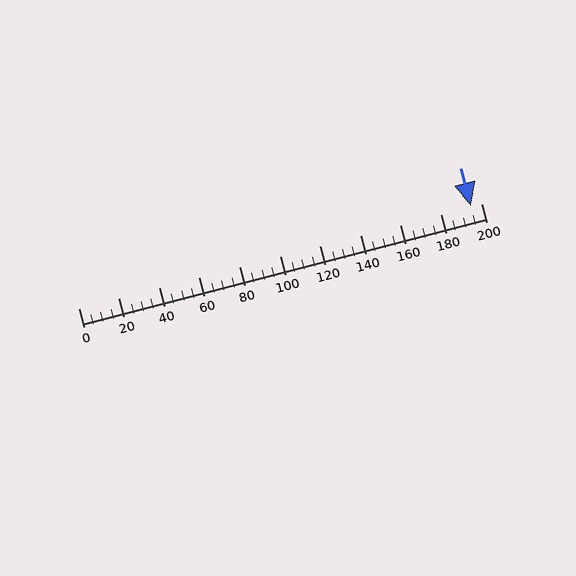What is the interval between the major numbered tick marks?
The major tick marks are spaced 20 units apart.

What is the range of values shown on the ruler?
The ruler shows values from 0 to 200.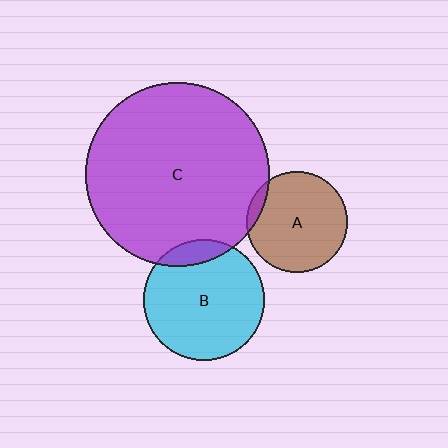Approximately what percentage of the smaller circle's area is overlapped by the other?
Approximately 5%.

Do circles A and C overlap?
Yes.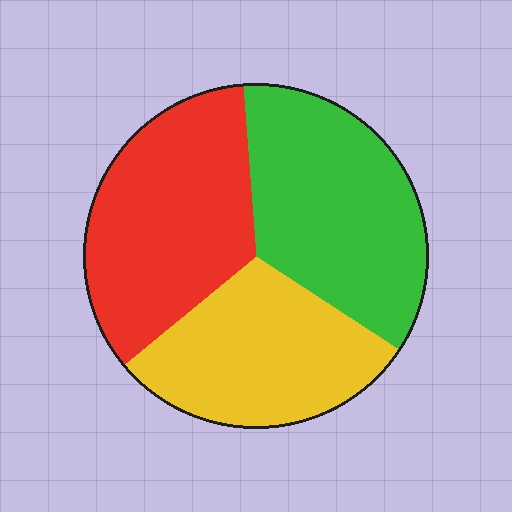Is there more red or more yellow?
Red.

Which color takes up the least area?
Yellow, at roughly 30%.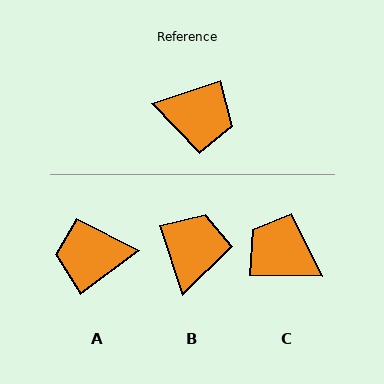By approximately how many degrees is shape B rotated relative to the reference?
Approximately 90 degrees counter-clockwise.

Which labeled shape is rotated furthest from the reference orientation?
C, about 162 degrees away.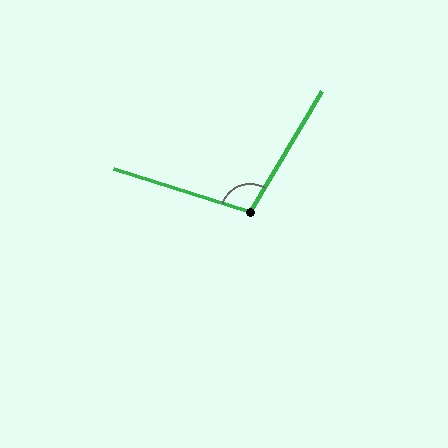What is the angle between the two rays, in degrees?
Approximately 103 degrees.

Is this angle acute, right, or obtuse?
It is obtuse.